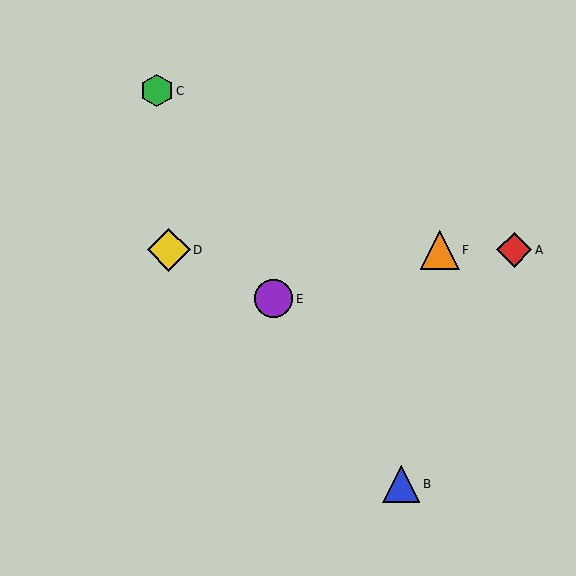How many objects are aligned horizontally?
3 objects (A, D, F) are aligned horizontally.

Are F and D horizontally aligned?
Yes, both are at y≈250.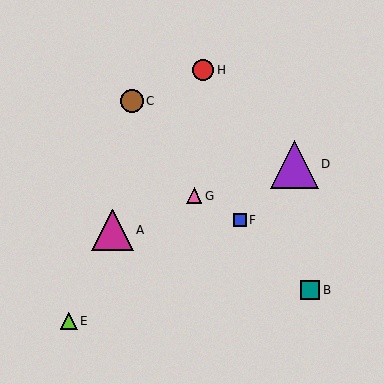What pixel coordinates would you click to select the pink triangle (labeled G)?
Click at (194, 196) to select the pink triangle G.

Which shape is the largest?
The purple triangle (labeled D) is the largest.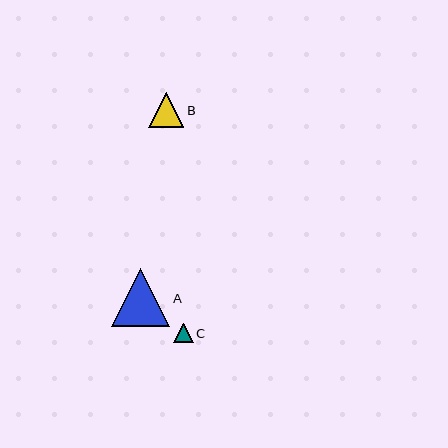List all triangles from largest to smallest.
From largest to smallest: A, B, C.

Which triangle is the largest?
Triangle A is the largest with a size of approximately 58 pixels.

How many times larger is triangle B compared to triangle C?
Triangle B is approximately 1.8 times the size of triangle C.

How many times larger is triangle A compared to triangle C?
Triangle A is approximately 3.0 times the size of triangle C.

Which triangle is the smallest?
Triangle C is the smallest with a size of approximately 19 pixels.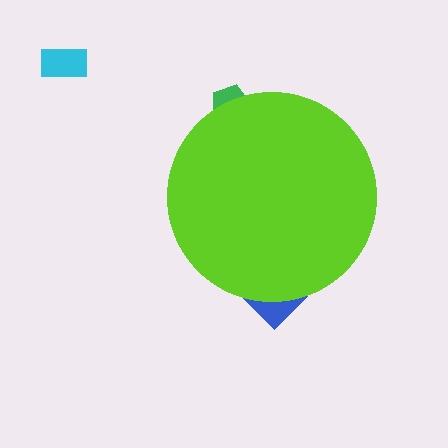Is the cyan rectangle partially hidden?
No, the cyan rectangle is fully visible.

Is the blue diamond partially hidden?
Yes, the blue diamond is partially hidden behind the lime circle.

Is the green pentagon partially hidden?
Yes, the green pentagon is partially hidden behind the lime circle.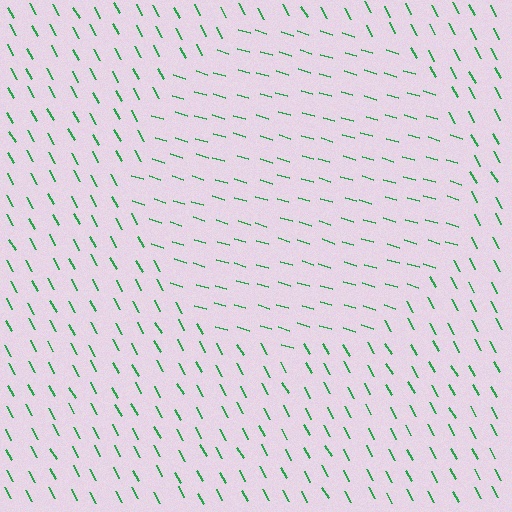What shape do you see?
I see a circle.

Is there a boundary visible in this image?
Yes, there is a texture boundary formed by a change in line orientation.